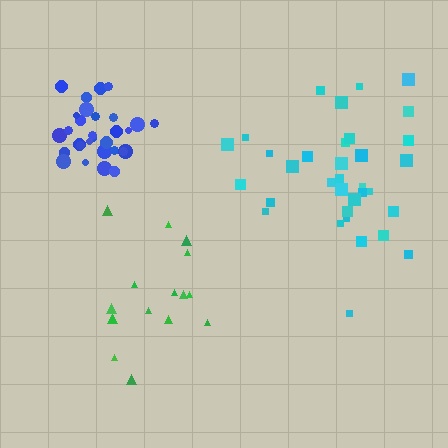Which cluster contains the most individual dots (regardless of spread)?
Cyan (34).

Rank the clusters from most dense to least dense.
blue, cyan, green.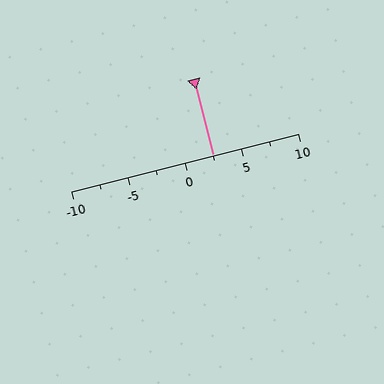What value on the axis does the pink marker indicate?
The marker indicates approximately 2.5.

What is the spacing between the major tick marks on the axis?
The major ticks are spaced 5 apart.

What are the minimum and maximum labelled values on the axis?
The axis runs from -10 to 10.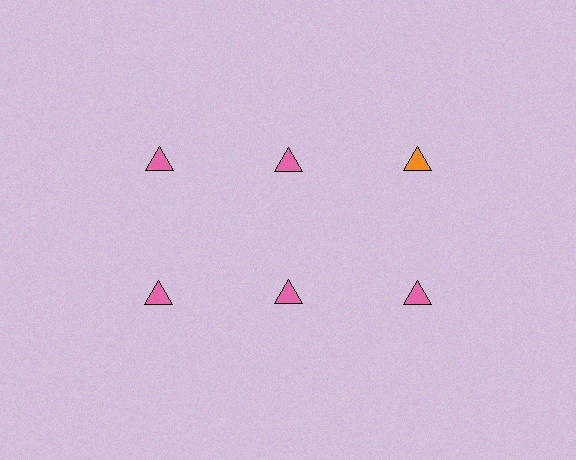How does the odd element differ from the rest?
It has a different color: orange instead of pink.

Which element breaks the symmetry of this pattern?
The orange triangle in the top row, center column breaks the symmetry. All other shapes are pink triangles.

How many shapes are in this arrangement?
There are 6 shapes arranged in a grid pattern.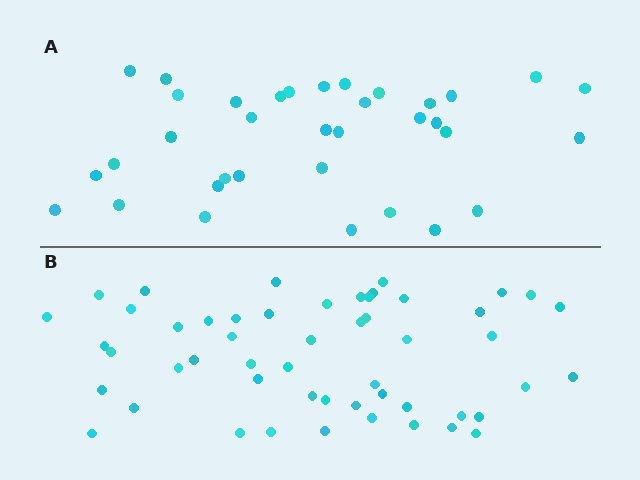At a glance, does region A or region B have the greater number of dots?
Region B (the bottom region) has more dots.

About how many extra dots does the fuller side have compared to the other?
Region B has approximately 15 more dots than region A.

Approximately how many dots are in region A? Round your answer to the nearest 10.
About 40 dots. (The exact count is 35, which rounds to 40.)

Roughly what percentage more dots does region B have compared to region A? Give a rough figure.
About 50% more.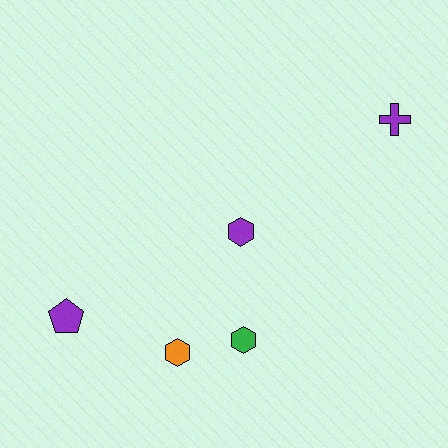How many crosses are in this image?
There is 1 cross.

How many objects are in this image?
There are 5 objects.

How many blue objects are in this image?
There are no blue objects.